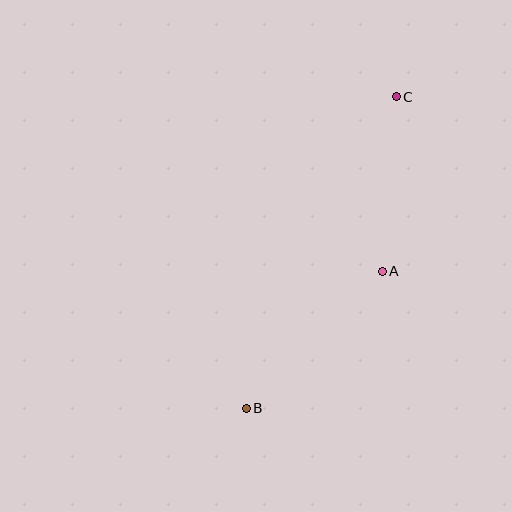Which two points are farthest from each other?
Points B and C are farthest from each other.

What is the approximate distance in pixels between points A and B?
The distance between A and B is approximately 192 pixels.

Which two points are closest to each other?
Points A and C are closest to each other.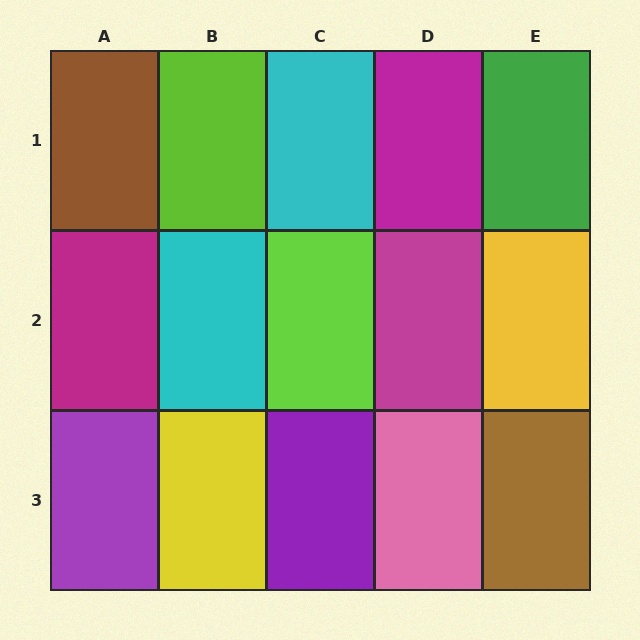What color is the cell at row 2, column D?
Magenta.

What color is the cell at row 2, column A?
Magenta.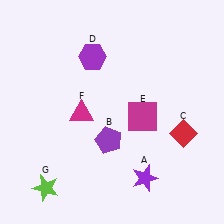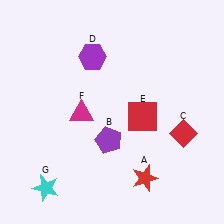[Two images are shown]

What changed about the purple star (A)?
In Image 1, A is purple. In Image 2, it changed to red.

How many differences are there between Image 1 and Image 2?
There are 3 differences between the two images.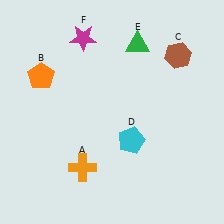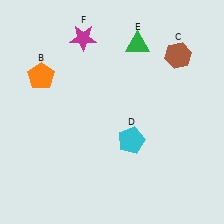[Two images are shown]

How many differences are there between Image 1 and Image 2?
There is 1 difference between the two images.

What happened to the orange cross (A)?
The orange cross (A) was removed in Image 2. It was in the bottom-left area of Image 1.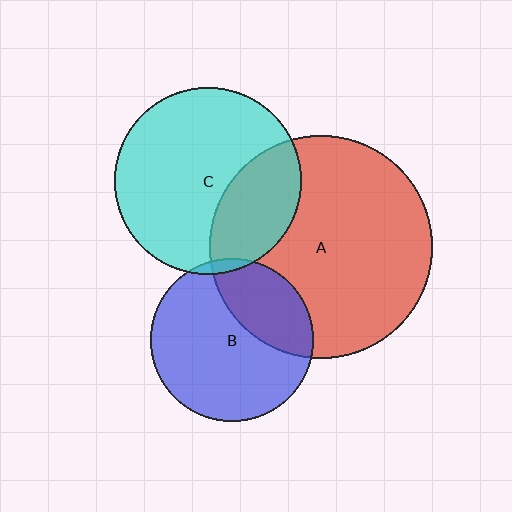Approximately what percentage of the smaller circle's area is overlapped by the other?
Approximately 5%.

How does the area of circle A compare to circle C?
Approximately 1.4 times.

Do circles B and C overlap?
Yes.